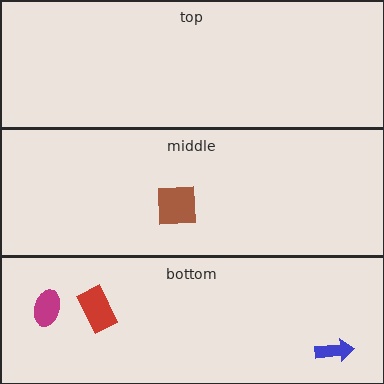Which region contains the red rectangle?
The bottom region.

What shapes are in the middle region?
The brown square.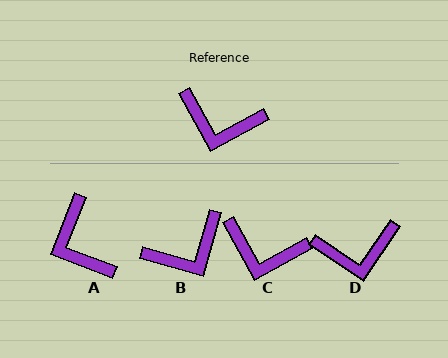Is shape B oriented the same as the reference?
No, it is off by about 45 degrees.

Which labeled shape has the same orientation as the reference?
C.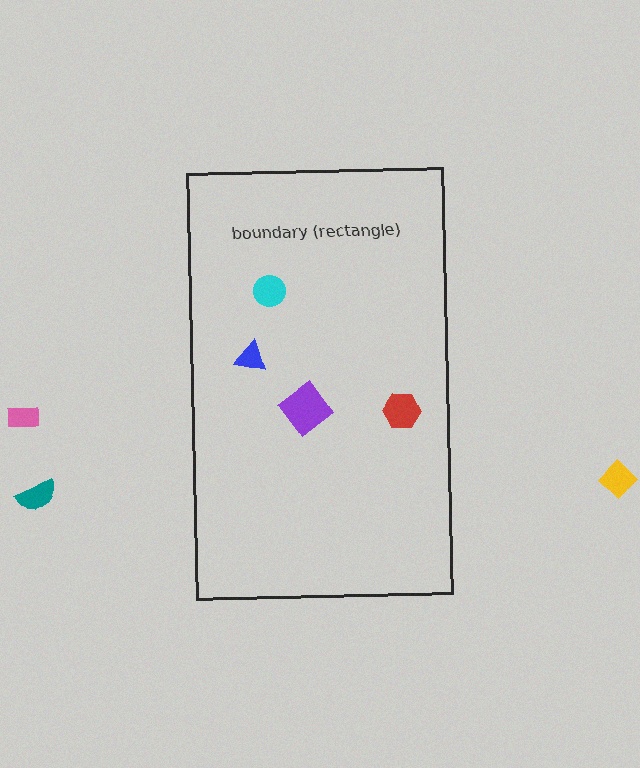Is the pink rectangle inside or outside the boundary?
Outside.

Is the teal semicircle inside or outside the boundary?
Outside.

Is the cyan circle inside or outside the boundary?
Inside.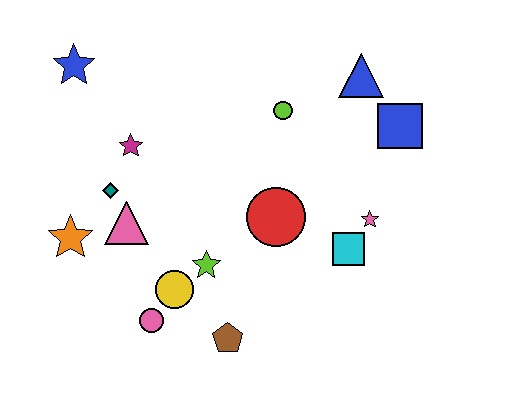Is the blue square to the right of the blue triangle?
Yes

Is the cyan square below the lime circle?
Yes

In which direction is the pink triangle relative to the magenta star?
The pink triangle is below the magenta star.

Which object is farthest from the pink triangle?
The blue square is farthest from the pink triangle.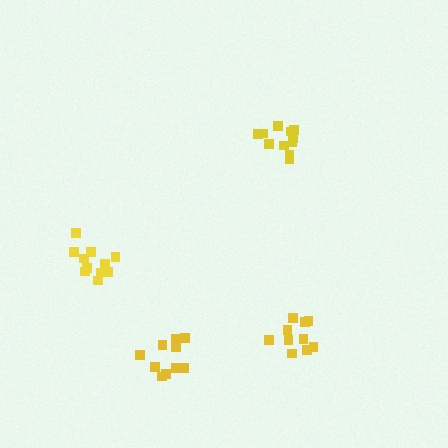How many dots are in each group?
Group 1: 11 dots, Group 2: 11 dots, Group 3: 10 dots, Group 4: 10 dots (42 total).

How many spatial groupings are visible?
There are 4 spatial groupings.